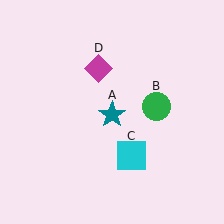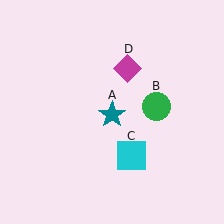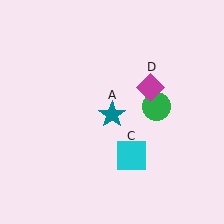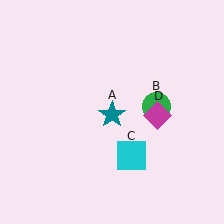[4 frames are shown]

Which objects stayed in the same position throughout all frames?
Teal star (object A) and green circle (object B) and cyan square (object C) remained stationary.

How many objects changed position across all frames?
1 object changed position: magenta diamond (object D).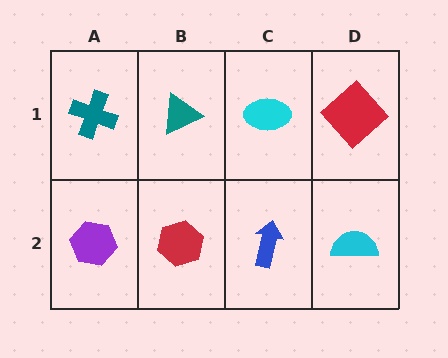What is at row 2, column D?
A cyan semicircle.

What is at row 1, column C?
A cyan ellipse.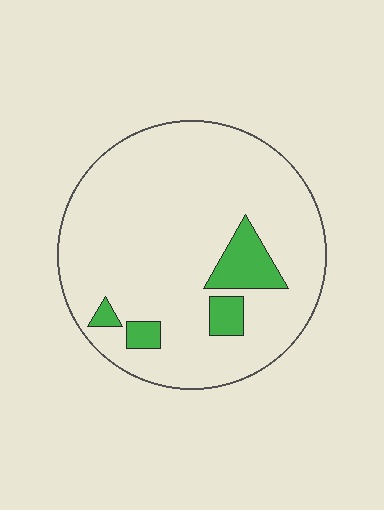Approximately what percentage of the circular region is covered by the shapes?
Approximately 10%.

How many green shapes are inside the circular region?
4.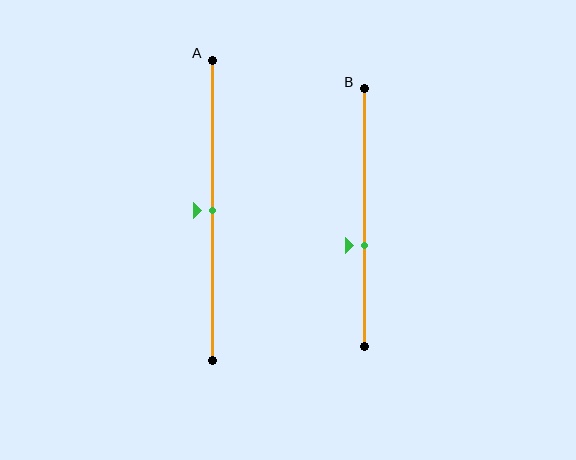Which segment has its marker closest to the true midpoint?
Segment A has its marker closest to the true midpoint.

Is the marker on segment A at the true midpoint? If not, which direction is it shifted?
Yes, the marker on segment A is at the true midpoint.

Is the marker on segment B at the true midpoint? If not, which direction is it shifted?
No, the marker on segment B is shifted downward by about 11% of the segment length.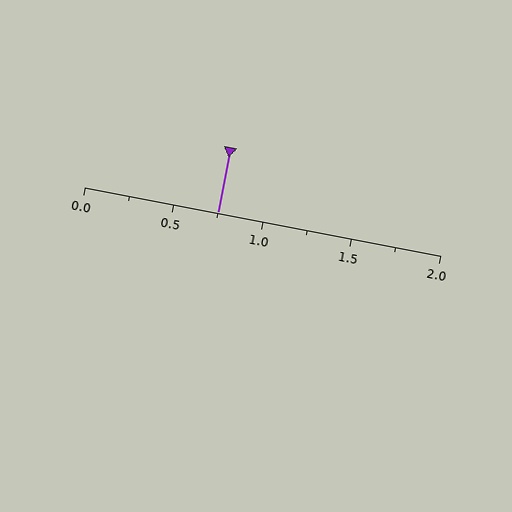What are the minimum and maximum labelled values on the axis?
The axis runs from 0.0 to 2.0.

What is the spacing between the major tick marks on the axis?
The major ticks are spaced 0.5 apart.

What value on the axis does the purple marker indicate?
The marker indicates approximately 0.75.